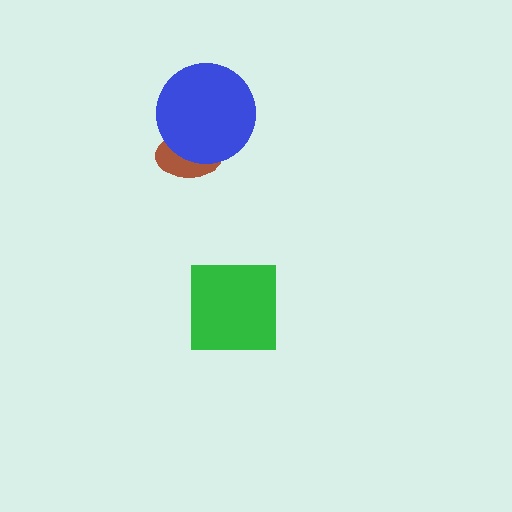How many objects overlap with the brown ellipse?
1 object overlaps with the brown ellipse.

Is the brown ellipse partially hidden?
Yes, it is partially covered by another shape.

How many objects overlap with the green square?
0 objects overlap with the green square.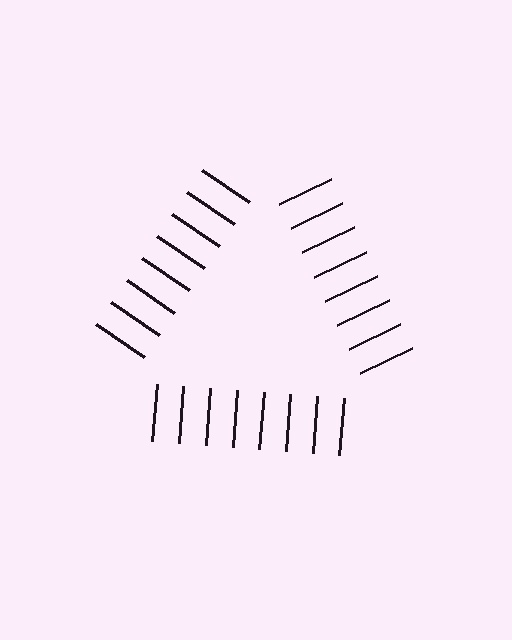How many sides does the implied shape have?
3 sides — the line-ends trace a triangle.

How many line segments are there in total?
24 — 8 along each of the 3 edges.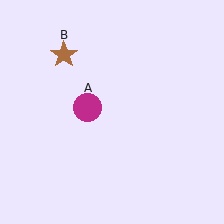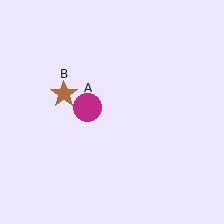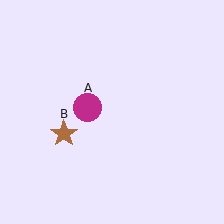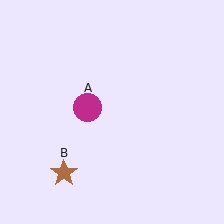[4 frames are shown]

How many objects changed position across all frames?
1 object changed position: brown star (object B).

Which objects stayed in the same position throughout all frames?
Magenta circle (object A) remained stationary.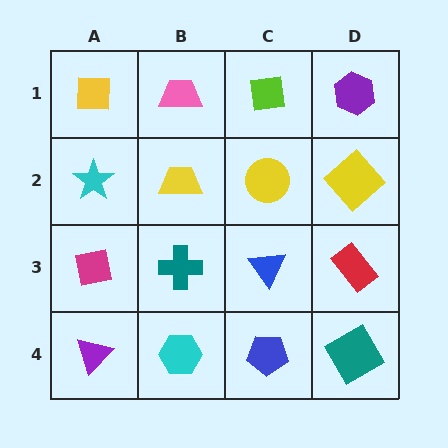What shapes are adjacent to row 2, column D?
A purple hexagon (row 1, column D), a red rectangle (row 3, column D), a yellow circle (row 2, column C).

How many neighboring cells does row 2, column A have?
3.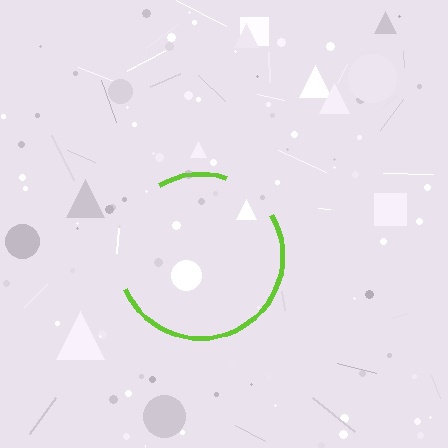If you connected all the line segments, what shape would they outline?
They would outline a circle.